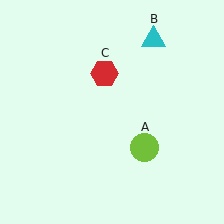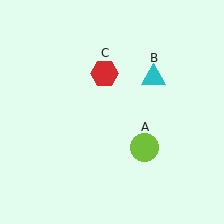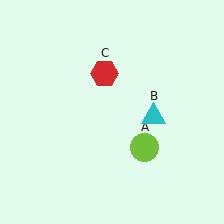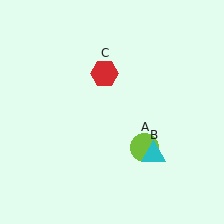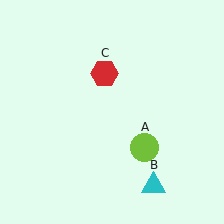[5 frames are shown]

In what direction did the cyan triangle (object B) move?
The cyan triangle (object B) moved down.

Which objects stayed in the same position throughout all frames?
Lime circle (object A) and red hexagon (object C) remained stationary.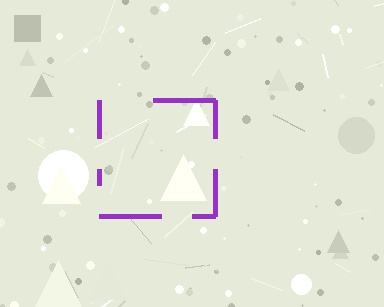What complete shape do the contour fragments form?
The contour fragments form a square.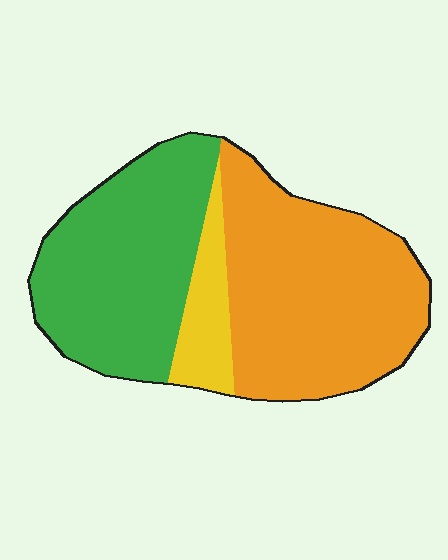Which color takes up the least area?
Yellow, at roughly 10%.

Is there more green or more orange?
Orange.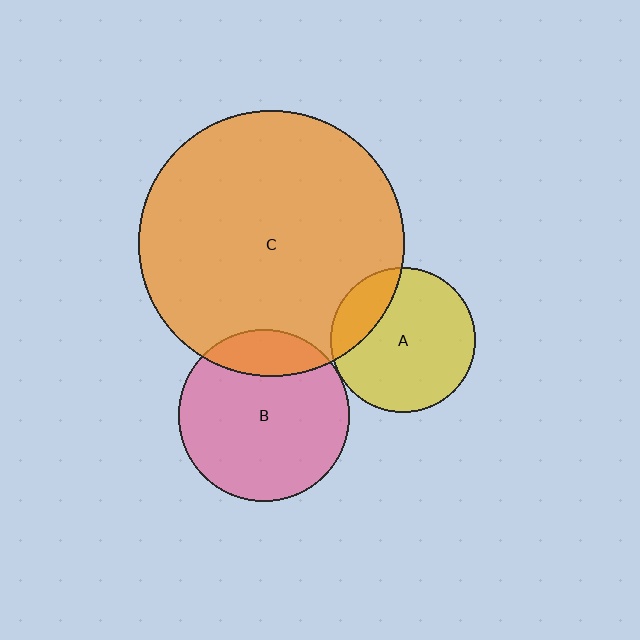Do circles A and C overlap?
Yes.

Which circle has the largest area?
Circle C (orange).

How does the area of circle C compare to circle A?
Approximately 3.4 times.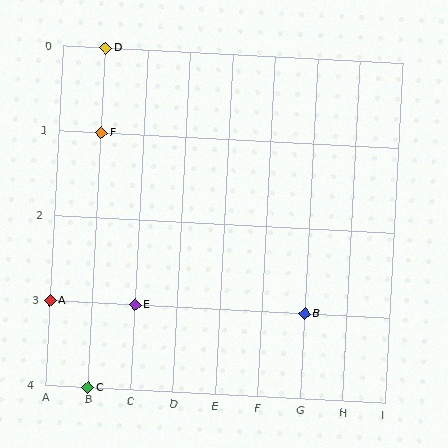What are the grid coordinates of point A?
Point A is at grid coordinates (A, 3).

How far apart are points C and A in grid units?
Points C and A are 1 column and 1 row apart (about 1.4 grid units diagonally).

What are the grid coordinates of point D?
Point D is at grid coordinates (B, 0).